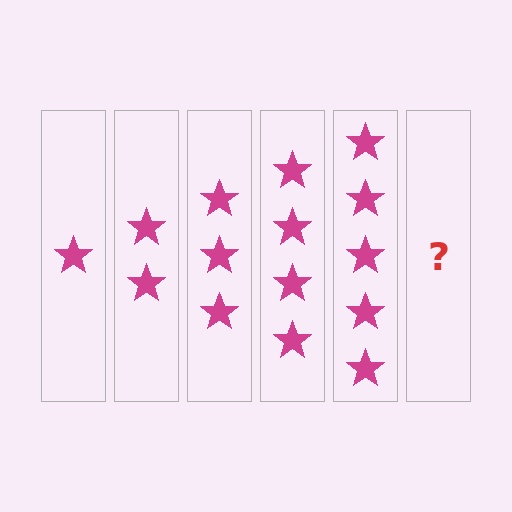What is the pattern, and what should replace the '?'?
The pattern is that each step adds one more star. The '?' should be 6 stars.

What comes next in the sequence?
The next element should be 6 stars.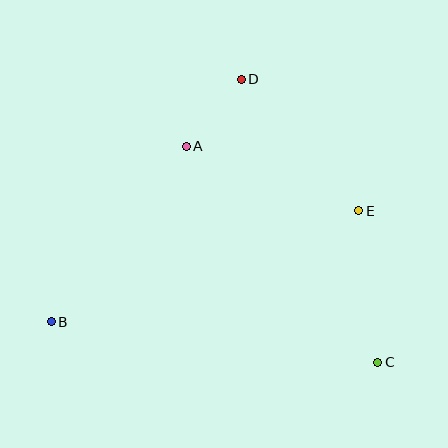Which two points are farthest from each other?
Points B and C are farthest from each other.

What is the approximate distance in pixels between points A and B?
The distance between A and B is approximately 222 pixels.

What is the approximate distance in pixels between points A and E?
The distance between A and E is approximately 184 pixels.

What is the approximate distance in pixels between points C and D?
The distance between C and D is approximately 314 pixels.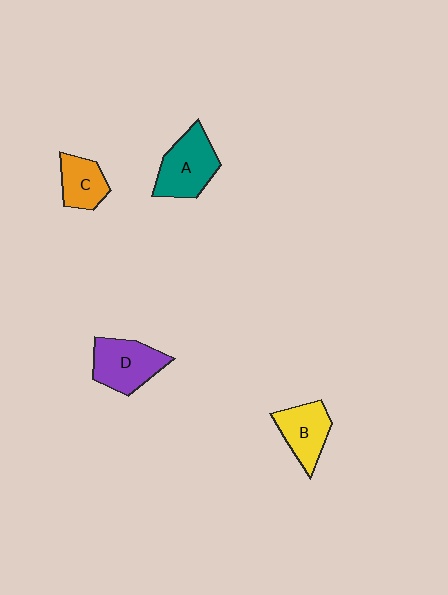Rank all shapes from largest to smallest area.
From largest to smallest: A (teal), D (purple), B (yellow), C (orange).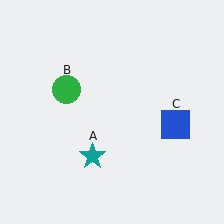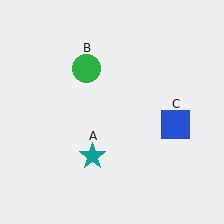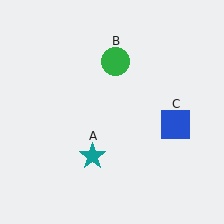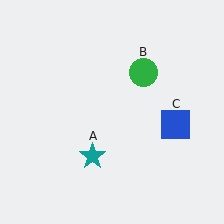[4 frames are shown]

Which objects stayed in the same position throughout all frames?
Teal star (object A) and blue square (object C) remained stationary.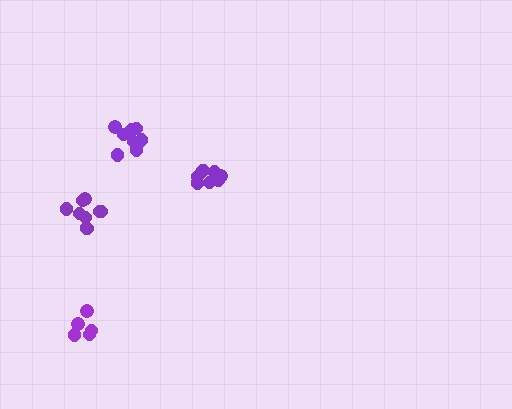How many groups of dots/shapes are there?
There are 4 groups.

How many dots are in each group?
Group 1: 5 dots, Group 2: 9 dots, Group 3: 8 dots, Group 4: 8 dots (30 total).